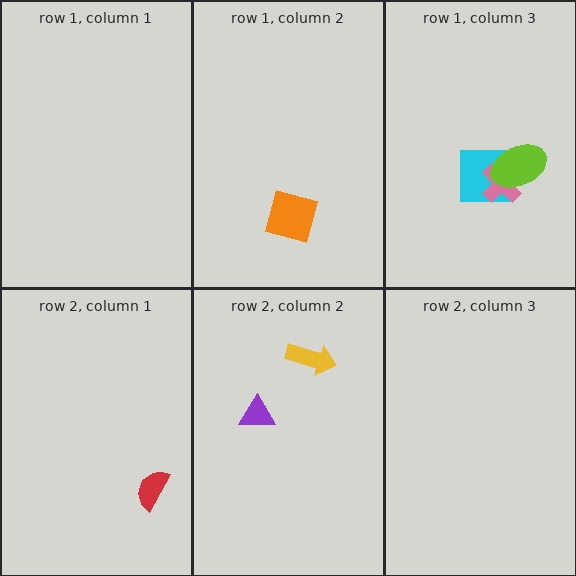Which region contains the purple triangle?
The row 2, column 2 region.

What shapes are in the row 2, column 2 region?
The yellow arrow, the purple triangle.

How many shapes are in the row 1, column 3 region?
3.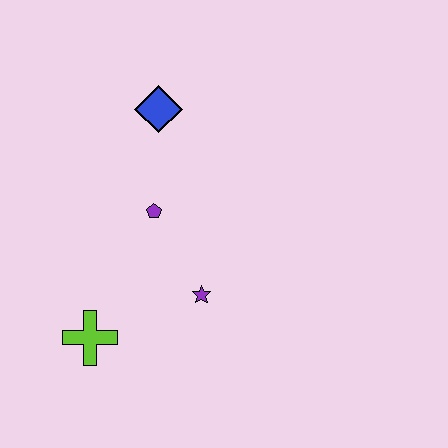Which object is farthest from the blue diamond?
The lime cross is farthest from the blue diamond.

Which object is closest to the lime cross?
The purple star is closest to the lime cross.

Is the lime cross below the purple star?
Yes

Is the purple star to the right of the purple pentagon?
Yes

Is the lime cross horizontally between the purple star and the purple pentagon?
No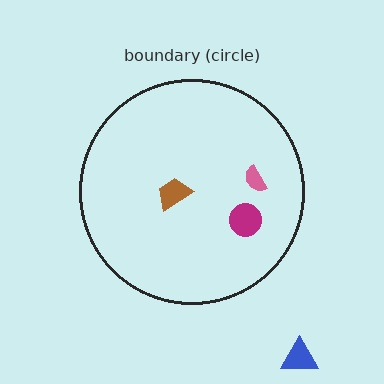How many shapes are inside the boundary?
3 inside, 1 outside.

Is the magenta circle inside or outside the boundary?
Inside.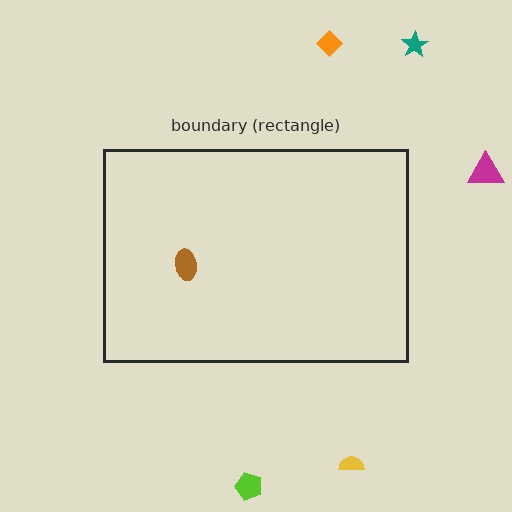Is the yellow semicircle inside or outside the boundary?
Outside.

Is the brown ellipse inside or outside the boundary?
Inside.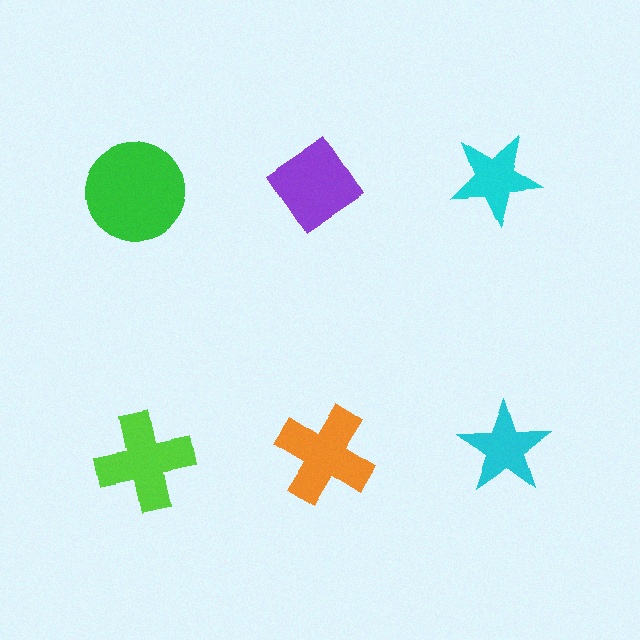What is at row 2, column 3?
A cyan star.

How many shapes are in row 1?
3 shapes.